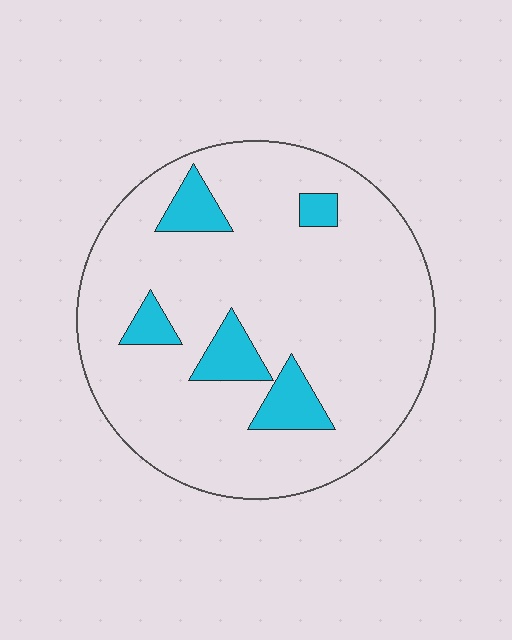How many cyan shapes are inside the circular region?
5.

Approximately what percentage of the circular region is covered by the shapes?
Approximately 10%.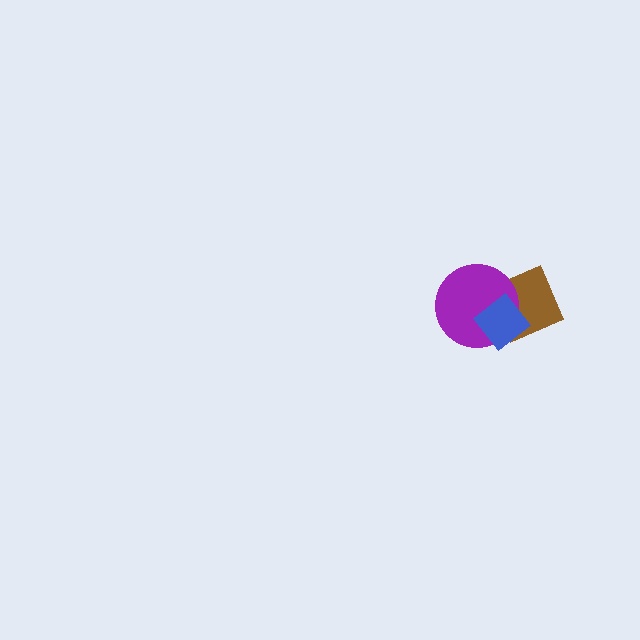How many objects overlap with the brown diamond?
2 objects overlap with the brown diamond.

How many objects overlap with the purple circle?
2 objects overlap with the purple circle.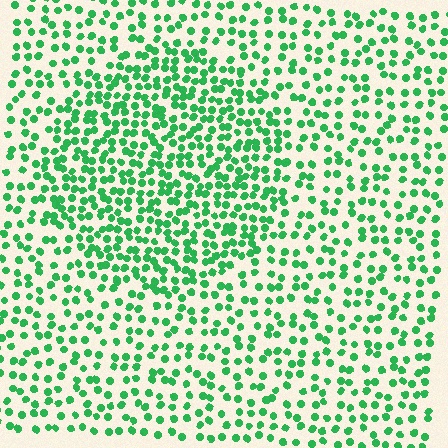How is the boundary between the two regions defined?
The boundary is defined by a change in element density (approximately 1.7x ratio). All elements are the same color, size, and shape.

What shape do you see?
I see a circle.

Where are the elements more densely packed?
The elements are more densely packed inside the circle boundary.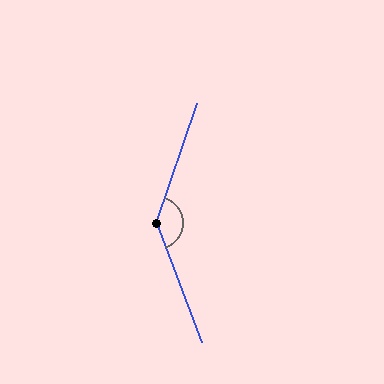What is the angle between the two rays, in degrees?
Approximately 141 degrees.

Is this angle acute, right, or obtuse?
It is obtuse.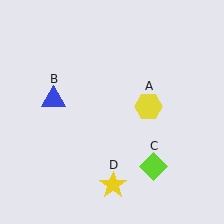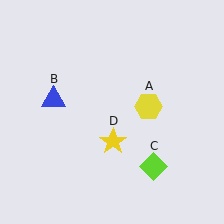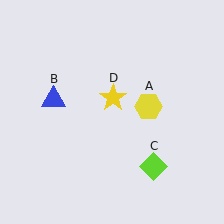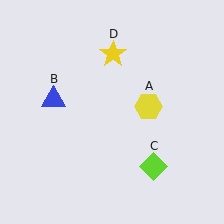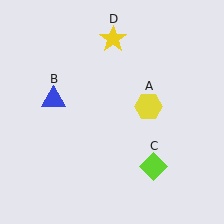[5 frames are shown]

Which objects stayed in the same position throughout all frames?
Yellow hexagon (object A) and blue triangle (object B) and lime diamond (object C) remained stationary.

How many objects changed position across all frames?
1 object changed position: yellow star (object D).